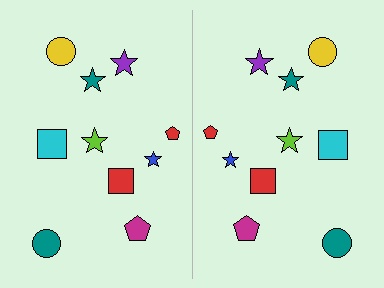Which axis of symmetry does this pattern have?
The pattern has a vertical axis of symmetry running through the center of the image.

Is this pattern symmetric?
Yes, this pattern has bilateral (reflection) symmetry.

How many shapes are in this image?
There are 20 shapes in this image.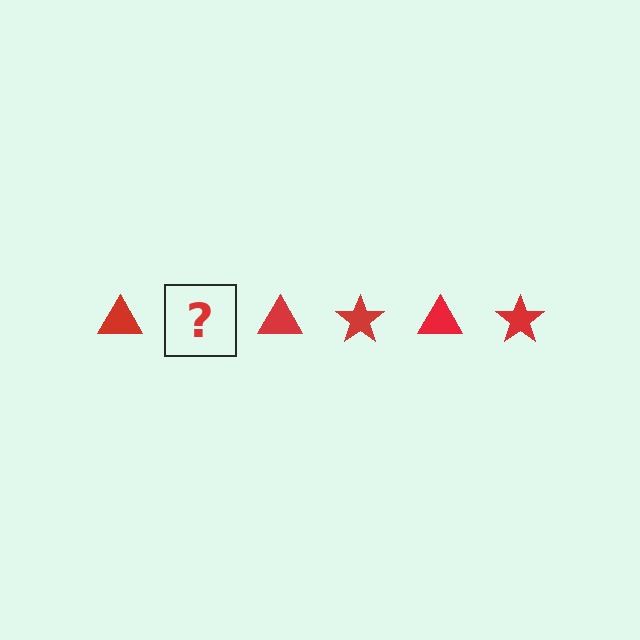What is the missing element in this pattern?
The missing element is a red star.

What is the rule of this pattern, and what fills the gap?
The rule is that the pattern cycles through triangle, star shapes in red. The gap should be filled with a red star.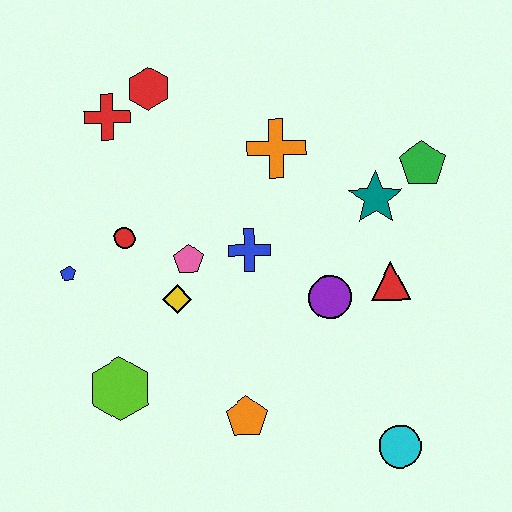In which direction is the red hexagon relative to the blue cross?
The red hexagon is above the blue cross.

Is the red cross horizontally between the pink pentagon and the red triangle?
No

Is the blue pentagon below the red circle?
Yes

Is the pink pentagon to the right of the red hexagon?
Yes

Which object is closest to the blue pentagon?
The red circle is closest to the blue pentagon.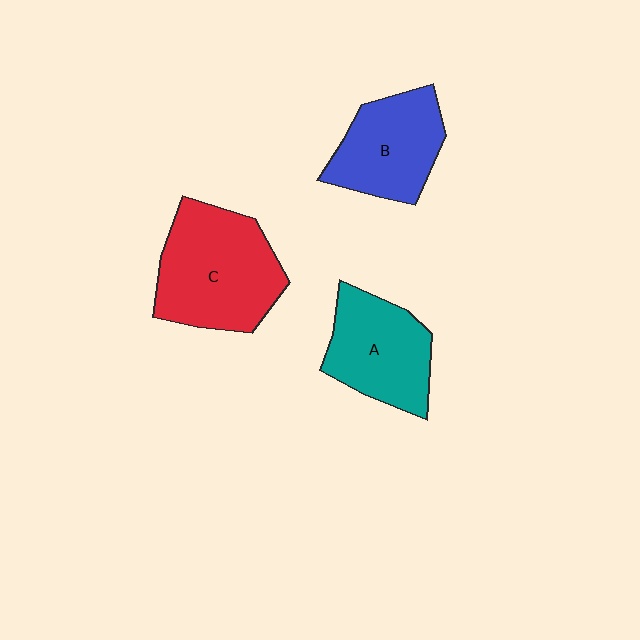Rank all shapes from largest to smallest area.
From largest to smallest: C (red), A (teal), B (blue).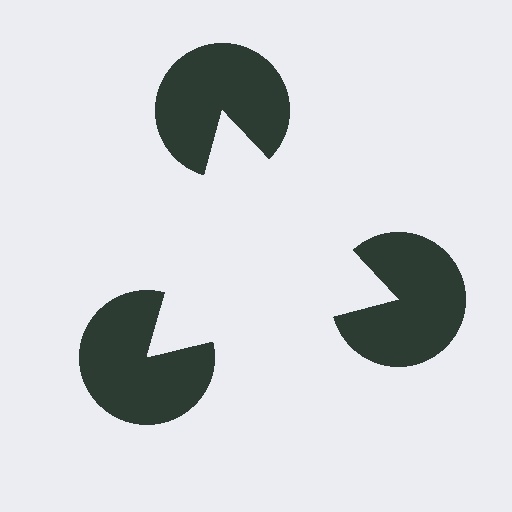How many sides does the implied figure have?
3 sides.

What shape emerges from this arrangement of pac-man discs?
An illusory triangle — its edges are inferred from the aligned wedge cuts in the pac-man discs, not physically drawn.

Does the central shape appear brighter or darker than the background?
It typically appears slightly brighter than the background, even though no actual brightness change is drawn.